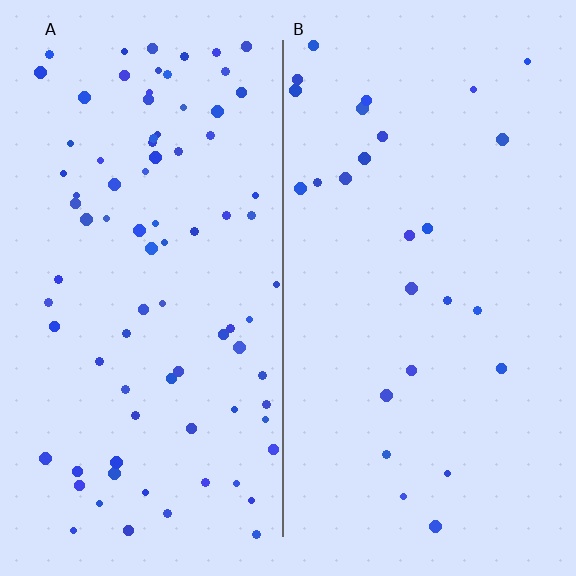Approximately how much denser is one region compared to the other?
Approximately 3.2× — region A over region B.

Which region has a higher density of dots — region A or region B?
A (the left).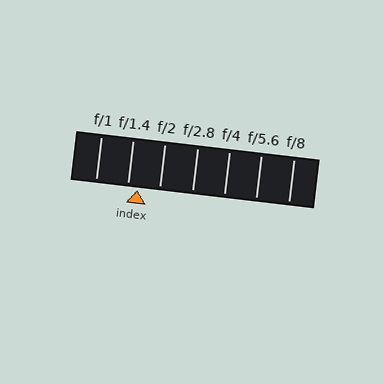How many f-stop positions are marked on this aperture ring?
There are 7 f-stop positions marked.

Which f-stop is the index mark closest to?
The index mark is closest to f/1.4.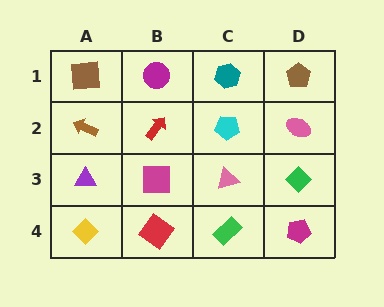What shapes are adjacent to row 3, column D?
A pink ellipse (row 2, column D), a magenta pentagon (row 4, column D), a pink triangle (row 3, column C).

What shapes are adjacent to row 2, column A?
A brown square (row 1, column A), a purple triangle (row 3, column A), a red arrow (row 2, column B).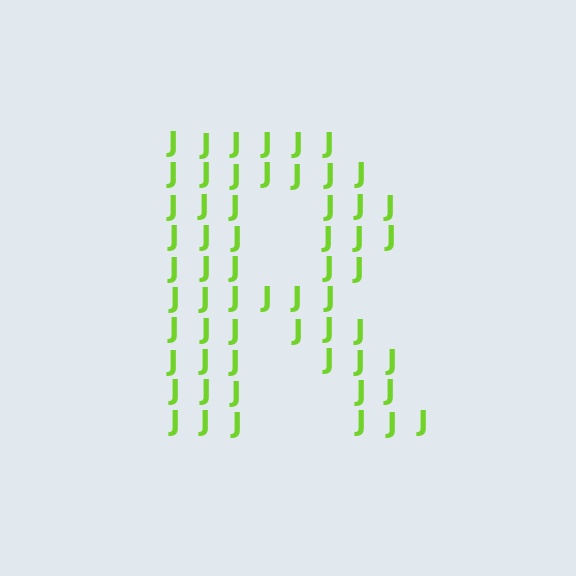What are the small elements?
The small elements are letter J's.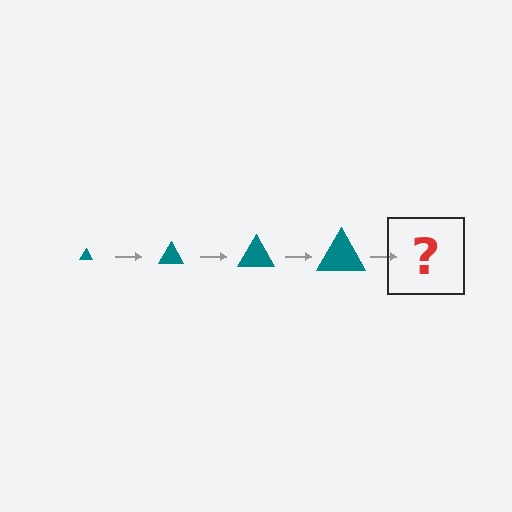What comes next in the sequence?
The next element should be a teal triangle, larger than the previous one.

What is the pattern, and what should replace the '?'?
The pattern is that the triangle gets progressively larger each step. The '?' should be a teal triangle, larger than the previous one.